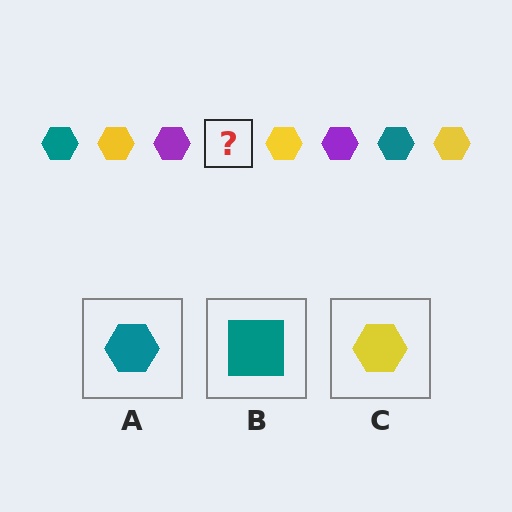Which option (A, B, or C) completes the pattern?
A.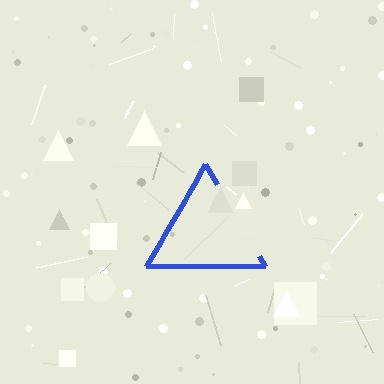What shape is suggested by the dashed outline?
The dashed outline suggests a triangle.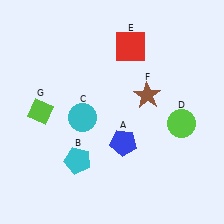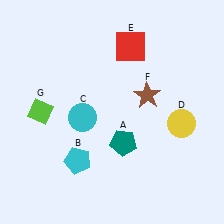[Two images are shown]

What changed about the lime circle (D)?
In Image 1, D is lime. In Image 2, it changed to yellow.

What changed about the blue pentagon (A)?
In Image 1, A is blue. In Image 2, it changed to teal.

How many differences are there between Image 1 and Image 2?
There are 2 differences between the two images.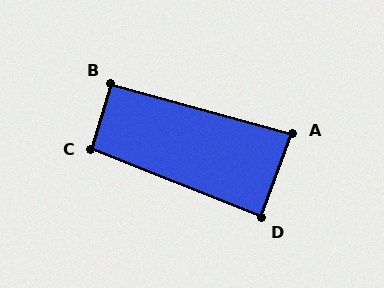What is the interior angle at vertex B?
Approximately 92 degrees (approximately right).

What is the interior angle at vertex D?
Approximately 88 degrees (approximately right).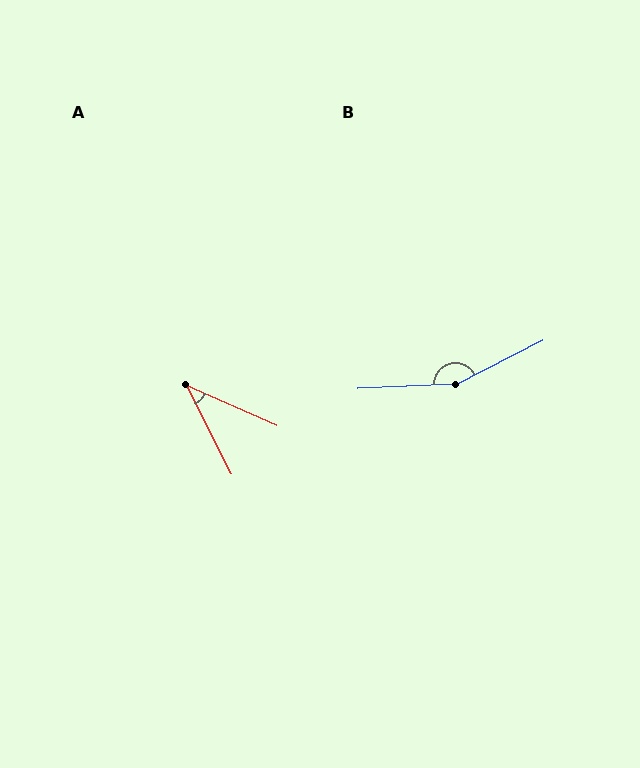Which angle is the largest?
B, at approximately 155 degrees.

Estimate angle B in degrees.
Approximately 155 degrees.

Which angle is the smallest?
A, at approximately 39 degrees.